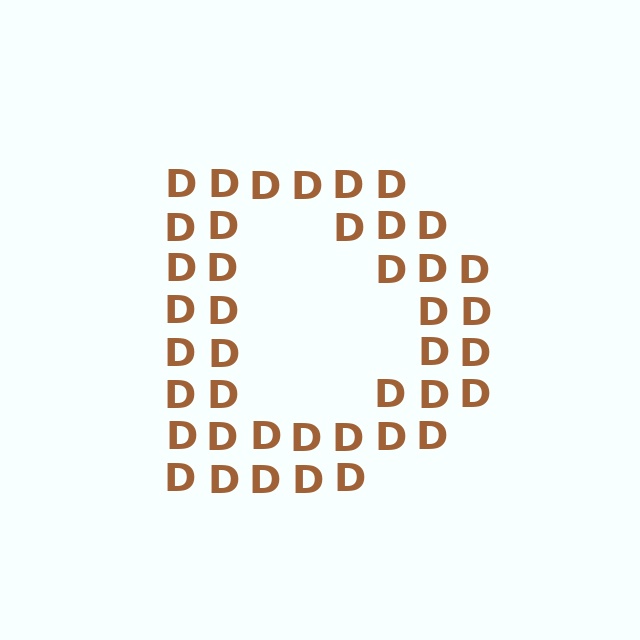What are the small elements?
The small elements are letter D's.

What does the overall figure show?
The overall figure shows the letter D.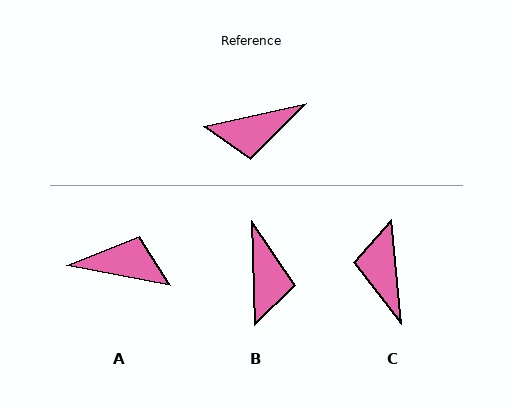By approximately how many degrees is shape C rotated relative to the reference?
Approximately 97 degrees clockwise.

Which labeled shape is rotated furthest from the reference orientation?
A, about 156 degrees away.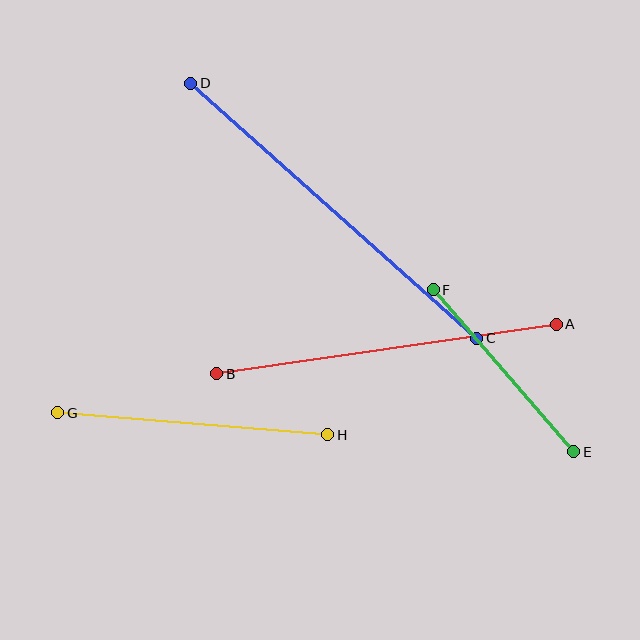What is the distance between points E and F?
The distance is approximately 214 pixels.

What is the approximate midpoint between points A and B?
The midpoint is at approximately (387, 349) pixels.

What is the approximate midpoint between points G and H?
The midpoint is at approximately (193, 424) pixels.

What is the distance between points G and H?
The distance is approximately 271 pixels.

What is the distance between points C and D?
The distance is approximately 383 pixels.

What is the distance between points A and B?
The distance is approximately 343 pixels.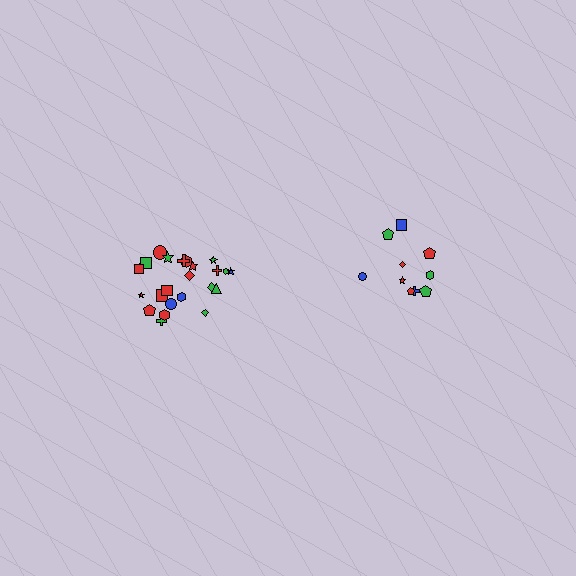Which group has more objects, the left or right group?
The left group.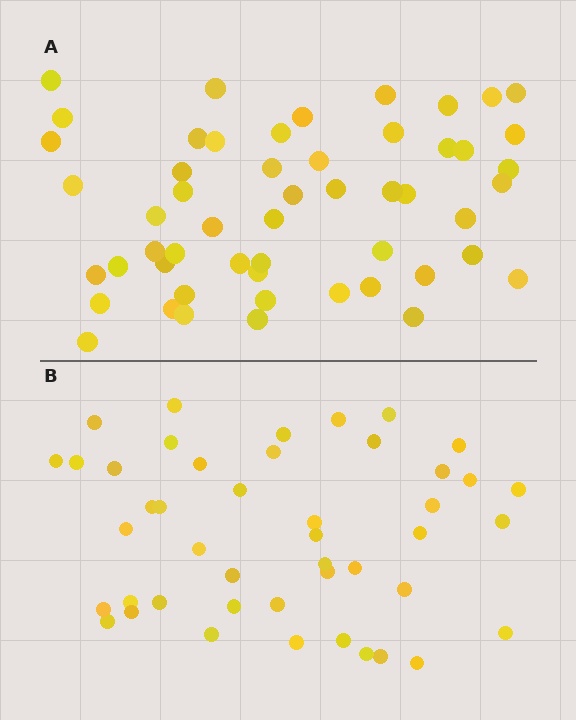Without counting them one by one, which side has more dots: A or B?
Region A (the top region) has more dots.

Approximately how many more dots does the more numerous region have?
Region A has roughly 8 or so more dots than region B.